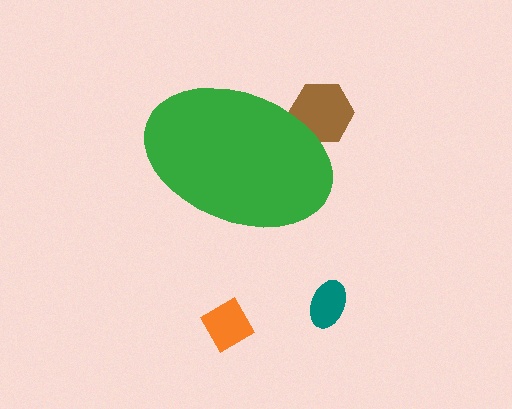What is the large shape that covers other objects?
A green ellipse.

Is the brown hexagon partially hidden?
Yes, the brown hexagon is partially hidden behind the green ellipse.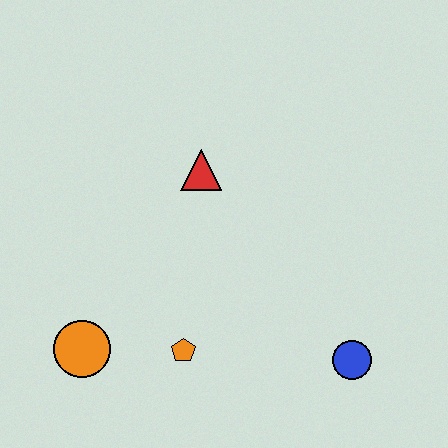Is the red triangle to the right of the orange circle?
Yes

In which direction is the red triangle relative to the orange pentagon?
The red triangle is above the orange pentagon.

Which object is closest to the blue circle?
The orange pentagon is closest to the blue circle.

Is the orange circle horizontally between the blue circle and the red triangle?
No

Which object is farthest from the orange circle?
The blue circle is farthest from the orange circle.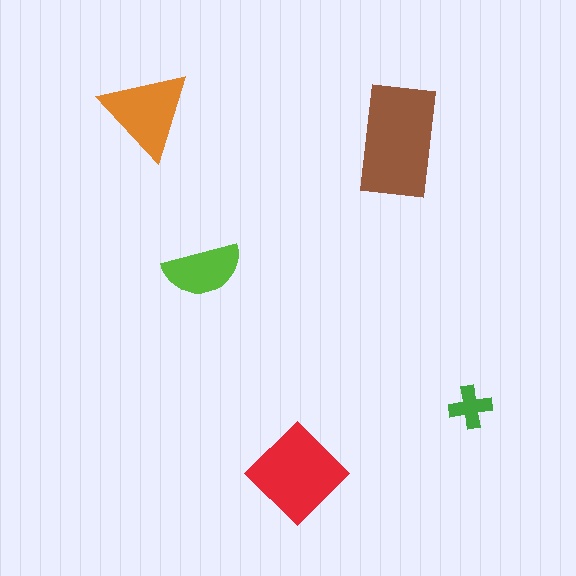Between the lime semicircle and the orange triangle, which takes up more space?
The orange triangle.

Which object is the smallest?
The green cross.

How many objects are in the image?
There are 5 objects in the image.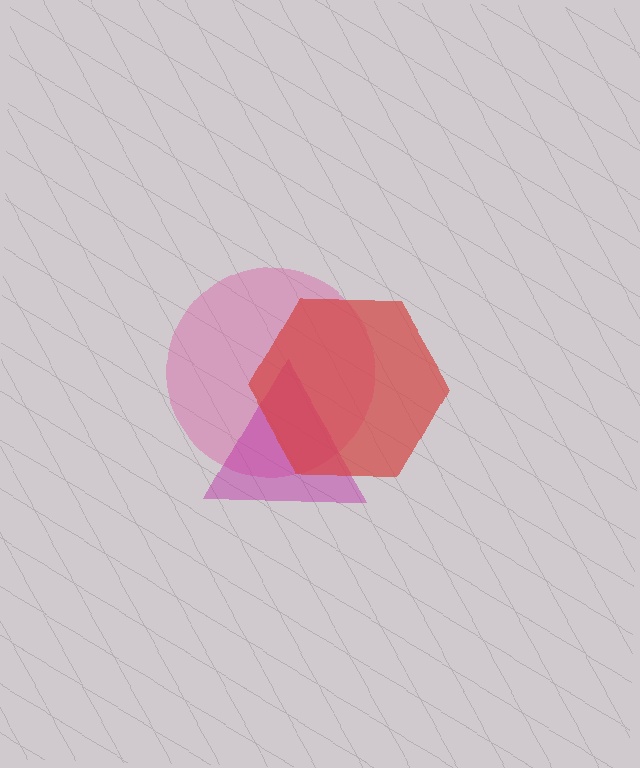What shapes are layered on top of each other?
The layered shapes are: a pink circle, a magenta triangle, a red hexagon.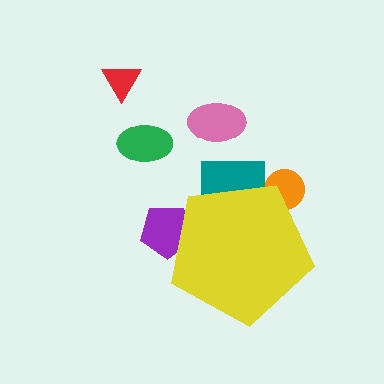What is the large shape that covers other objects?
A yellow pentagon.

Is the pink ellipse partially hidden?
No, the pink ellipse is fully visible.